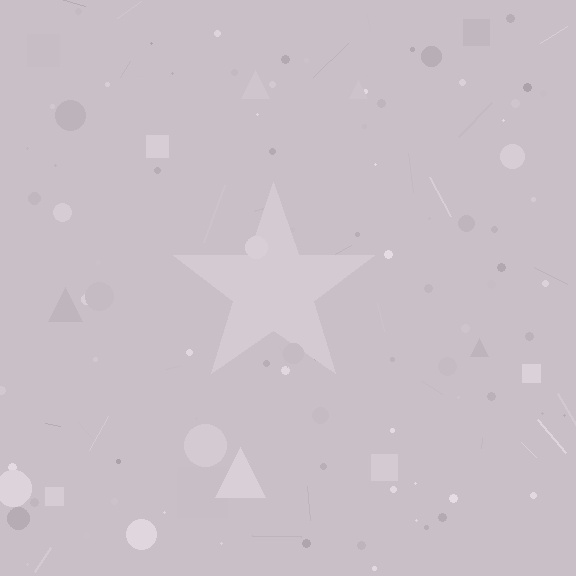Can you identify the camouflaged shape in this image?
The camouflaged shape is a star.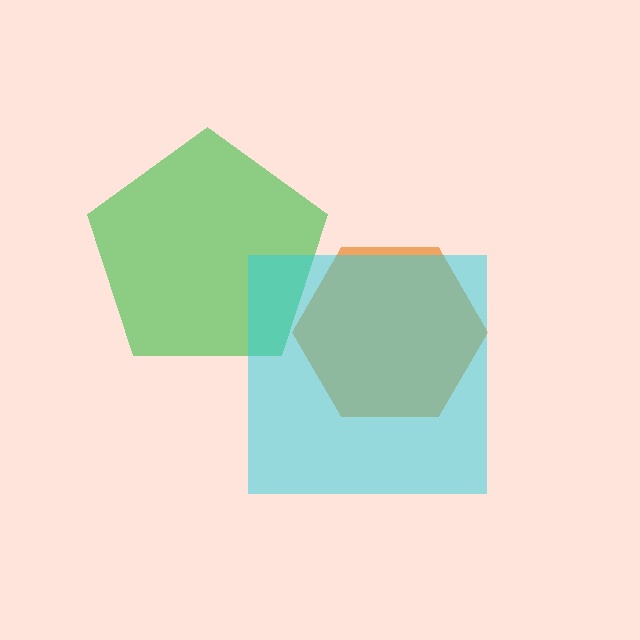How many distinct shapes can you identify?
There are 3 distinct shapes: a green pentagon, an orange hexagon, a cyan square.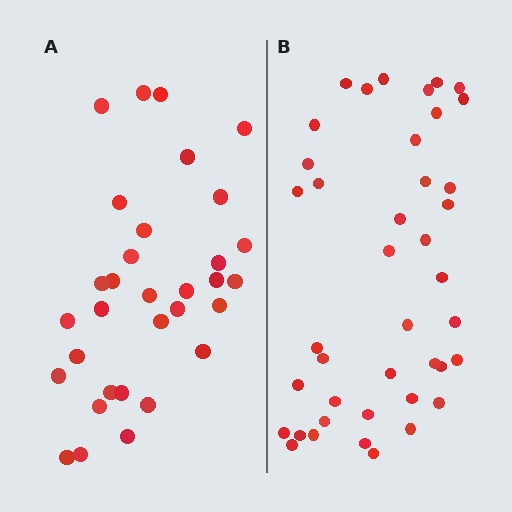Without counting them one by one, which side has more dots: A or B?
Region B (the right region) has more dots.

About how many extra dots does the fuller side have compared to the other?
Region B has roughly 8 or so more dots than region A.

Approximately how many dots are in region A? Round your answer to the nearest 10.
About 30 dots. (The exact count is 32, which rounds to 30.)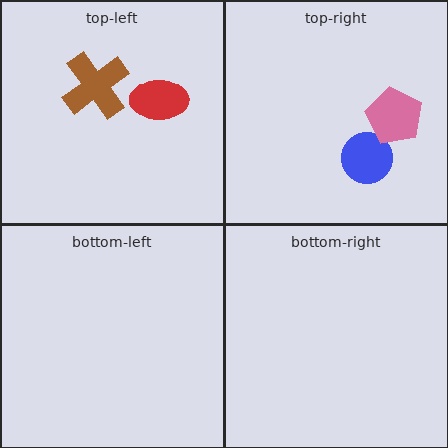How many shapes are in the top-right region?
2.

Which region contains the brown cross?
The top-left region.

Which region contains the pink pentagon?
The top-right region.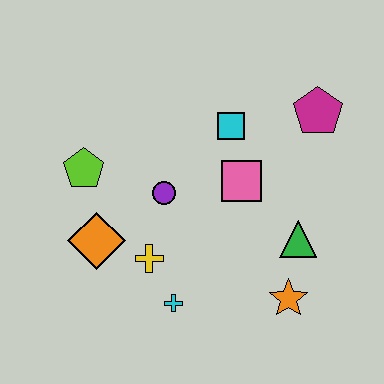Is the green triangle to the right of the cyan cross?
Yes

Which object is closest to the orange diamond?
The yellow cross is closest to the orange diamond.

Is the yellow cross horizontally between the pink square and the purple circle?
No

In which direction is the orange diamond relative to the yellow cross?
The orange diamond is to the left of the yellow cross.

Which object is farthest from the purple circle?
The magenta pentagon is farthest from the purple circle.